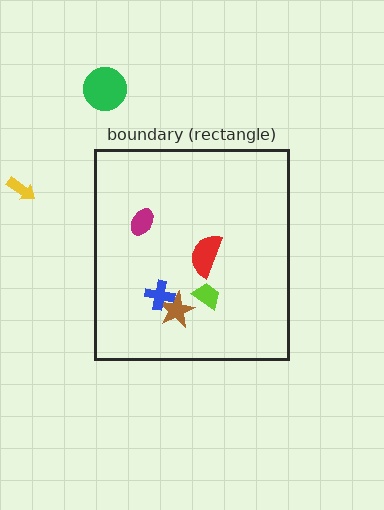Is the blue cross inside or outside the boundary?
Inside.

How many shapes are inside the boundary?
5 inside, 2 outside.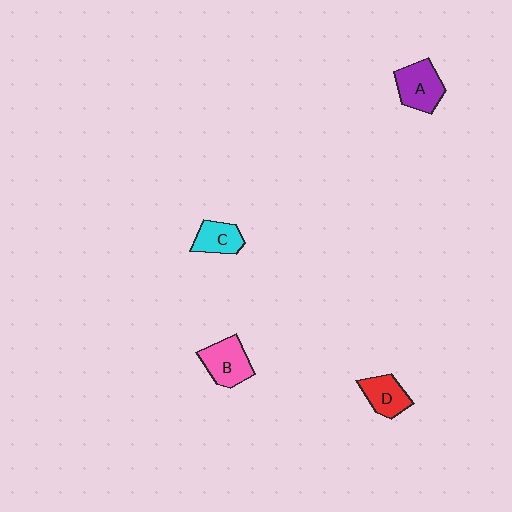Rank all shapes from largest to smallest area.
From largest to smallest: A (purple), B (pink), D (red), C (cyan).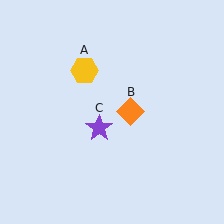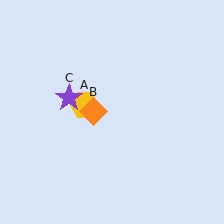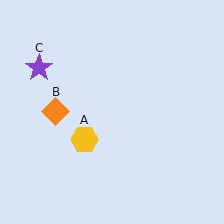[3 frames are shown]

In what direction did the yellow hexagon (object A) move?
The yellow hexagon (object A) moved down.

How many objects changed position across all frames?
3 objects changed position: yellow hexagon (object A), orange diamond (object B), purple star (object C).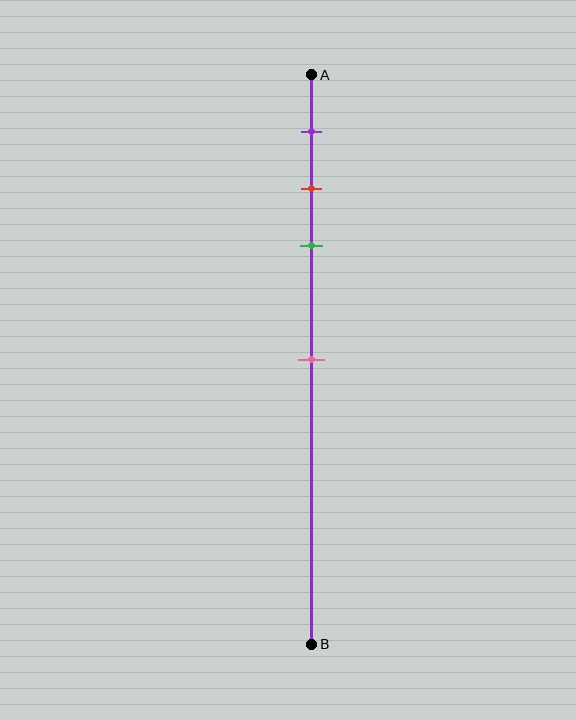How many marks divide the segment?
There are 4 marks dividing the segment.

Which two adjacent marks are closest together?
The red and green marks are the closest adjacent pair.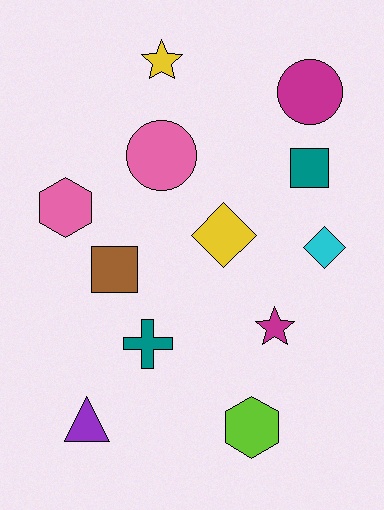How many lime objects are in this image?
There is 1 lime object.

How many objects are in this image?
There are 12 objects.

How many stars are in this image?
There are 2 stars.